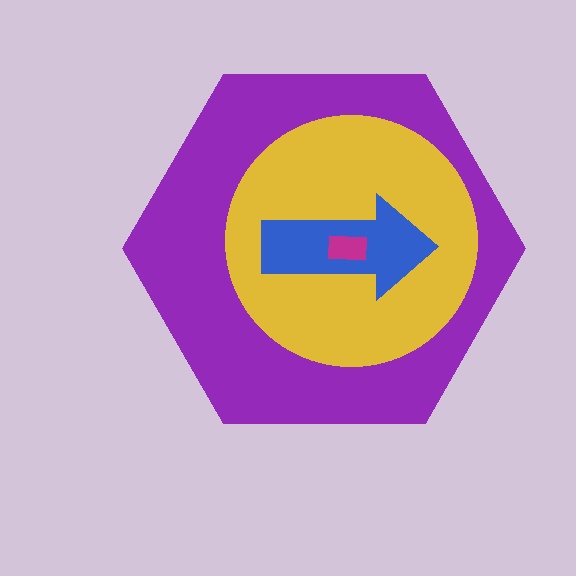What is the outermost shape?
The purple hexagon.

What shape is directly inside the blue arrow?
The magenta rectangle.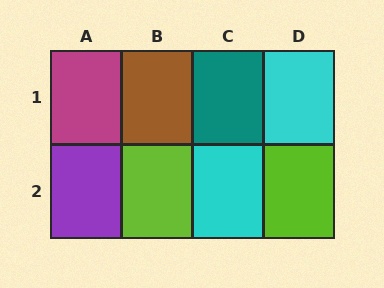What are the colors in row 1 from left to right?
Magenta, brown, teal, cyan.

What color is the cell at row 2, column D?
Lime.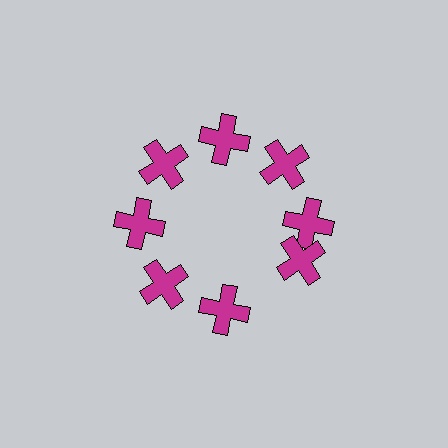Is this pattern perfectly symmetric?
No. The 8 magenta crosses are arranged in a ring, but one element near the 4 o'clock position is rotated out of alignment along the ring, breaking the 8-fold rotational symmetry.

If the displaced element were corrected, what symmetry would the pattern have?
It would have 8-fold rotational symmetry — the pattern would map onto itself every 45 degrees.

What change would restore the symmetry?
The symmetry would be restored by rotating it back into even spacing with its neighbors so that all 8 crosses sit at equal angles and equal distance from the center.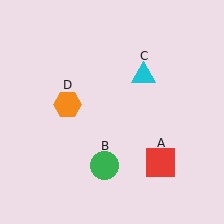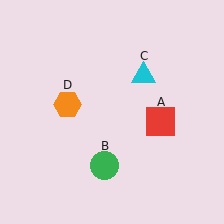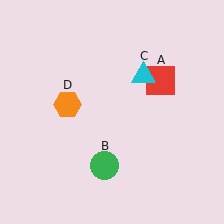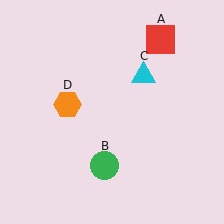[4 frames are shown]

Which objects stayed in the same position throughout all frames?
Green circle (object B) and cyan triangle (object C) and orange hexagon (object D) remained stationary.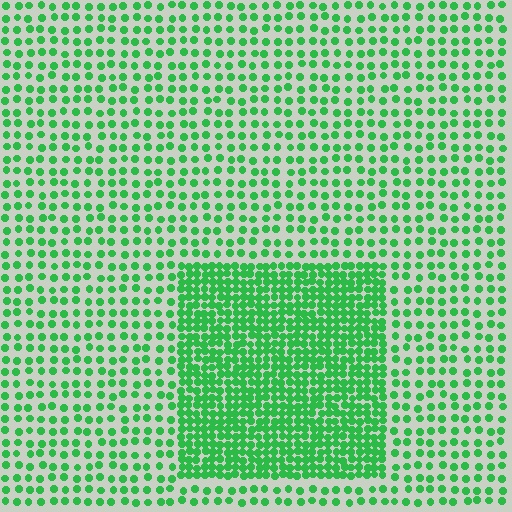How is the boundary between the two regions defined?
The boundary is defined by a change in element density (approximately 2.3x ratio). All elements are the same color, size, and shape.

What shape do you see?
I see a rectangle.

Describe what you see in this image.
The image contains small green elements arranged at two different densities. A rectangle-shaped region is visible where the elements are more densely packed than the surrounding area.